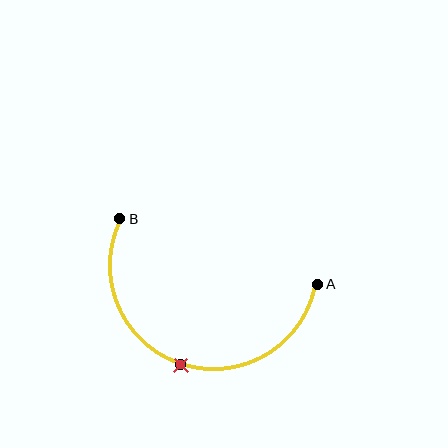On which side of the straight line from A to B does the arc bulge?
The arc bulges below the straight line connecting A and B.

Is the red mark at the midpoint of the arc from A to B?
Yes. The red mark lies on the arc at equal arc-length from both A and B — it is the arc midpoint.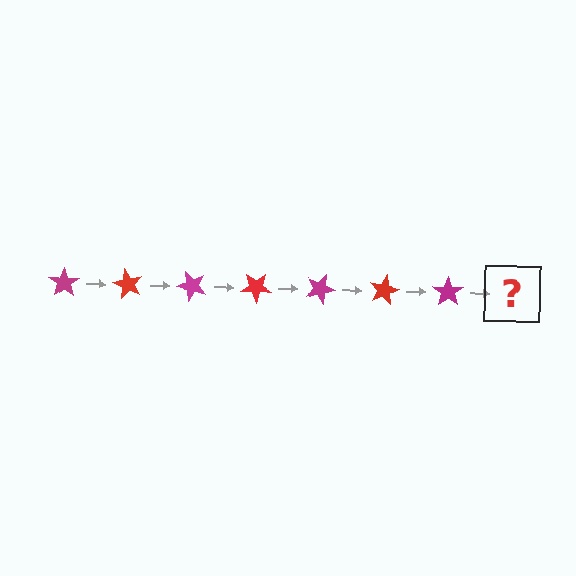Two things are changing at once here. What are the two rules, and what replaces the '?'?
The two rules are that it rotates 60 degrees each step and the color cycles through magenta and red. The '?' should be a red star, rotated 420 degrees from the start.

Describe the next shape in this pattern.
It should be a red star, rotated 420 degrees from the start.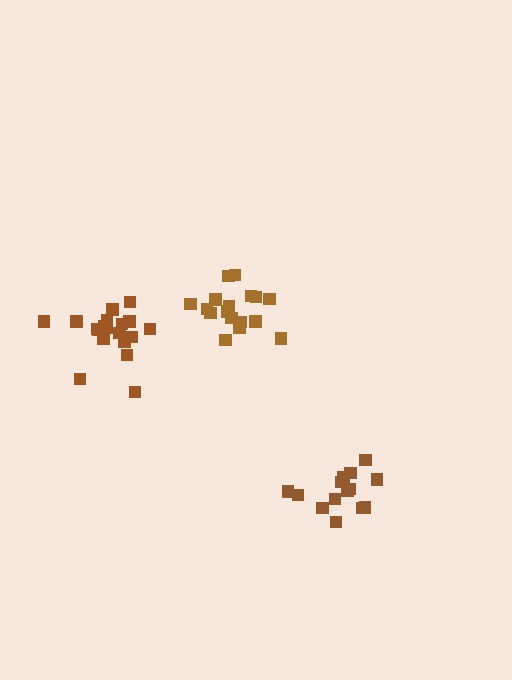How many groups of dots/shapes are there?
There are 3 groups.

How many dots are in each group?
Group 1: 17 dots, Group 2: 14 dots, Group 3: 19 dots (50 total).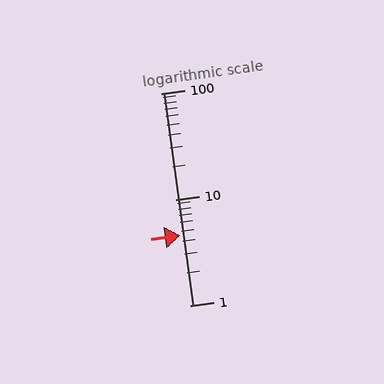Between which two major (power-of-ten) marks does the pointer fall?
The pointer is between 1 and 10.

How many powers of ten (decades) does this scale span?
The scale spans 2 decades, from 1 to 100.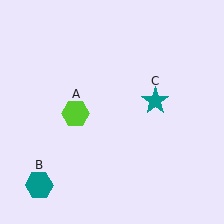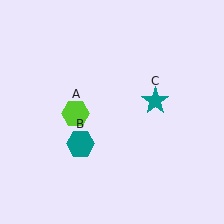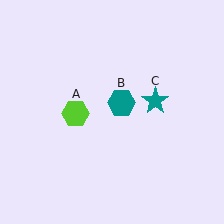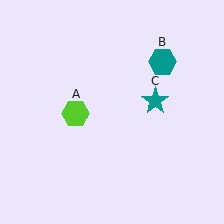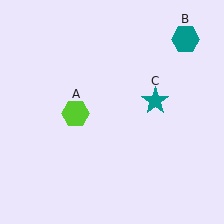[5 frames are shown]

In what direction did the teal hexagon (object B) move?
The teal hexagon (object B) moved up and to the right.